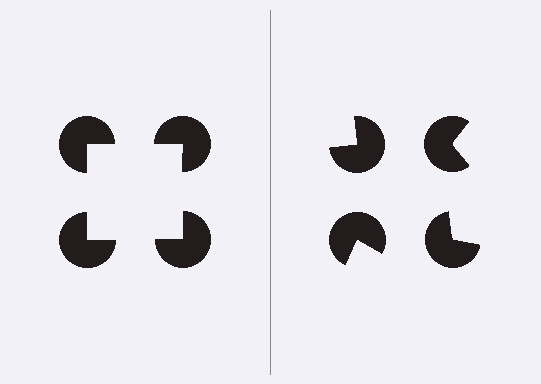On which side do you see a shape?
An illusory square appears on the left side. On the right side the wedge cuts are rotated, so no coherent shape forms.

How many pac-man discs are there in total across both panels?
8 — 4 on each side.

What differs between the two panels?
The pac-man discs are positioned identically on both sides; only the wedge orientations differ. On the left they align to a square; on the right they are misaligned.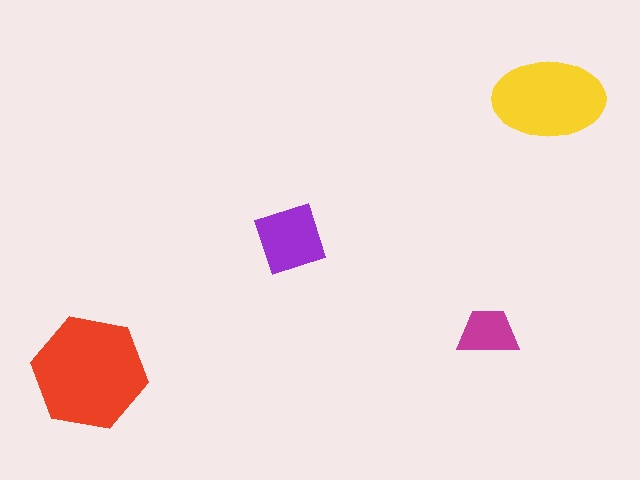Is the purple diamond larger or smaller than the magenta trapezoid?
Larger.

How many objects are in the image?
There are 4 objects in the image.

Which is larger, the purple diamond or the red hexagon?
The red hexagon.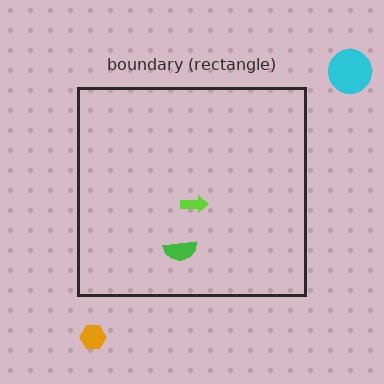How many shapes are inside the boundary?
2 inside, 2 outside.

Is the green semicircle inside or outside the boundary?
Inside.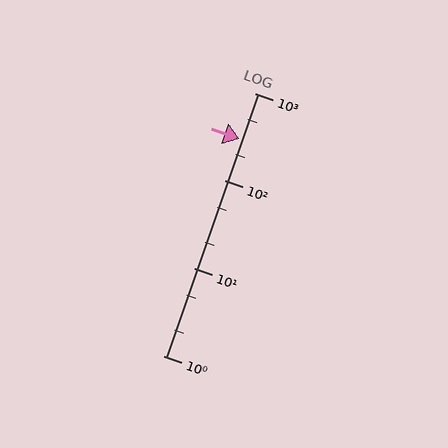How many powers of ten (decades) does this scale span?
The scale spans 3 decades, from 1 to 1000.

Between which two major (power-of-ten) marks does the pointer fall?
The pointer is between 100 and 1000.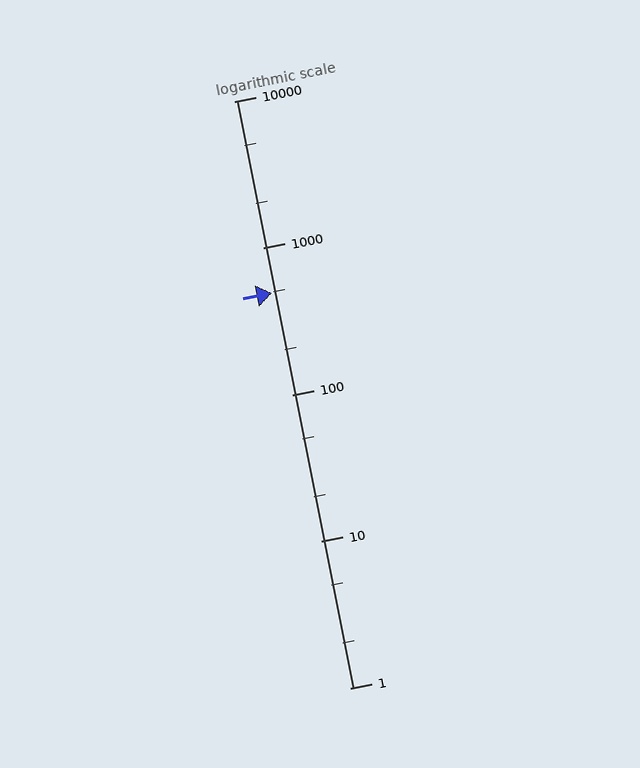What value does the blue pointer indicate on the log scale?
The pointer indicates approximately 490.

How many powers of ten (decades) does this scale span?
The scale spans 4 decades, from 1 to 10000.